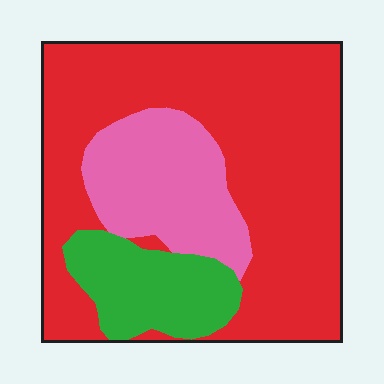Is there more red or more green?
Red.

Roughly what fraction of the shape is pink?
Pink covers around 20% of the shape.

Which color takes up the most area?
Red, at roughly 65%.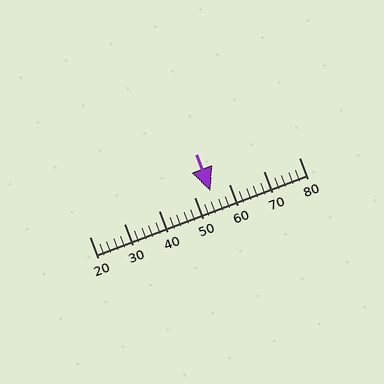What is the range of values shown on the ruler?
The ruler shows values from 20 to 80.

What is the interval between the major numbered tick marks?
The major tick marks are spaced 10 units apart.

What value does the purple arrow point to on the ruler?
The purple arrow points to approximately 55.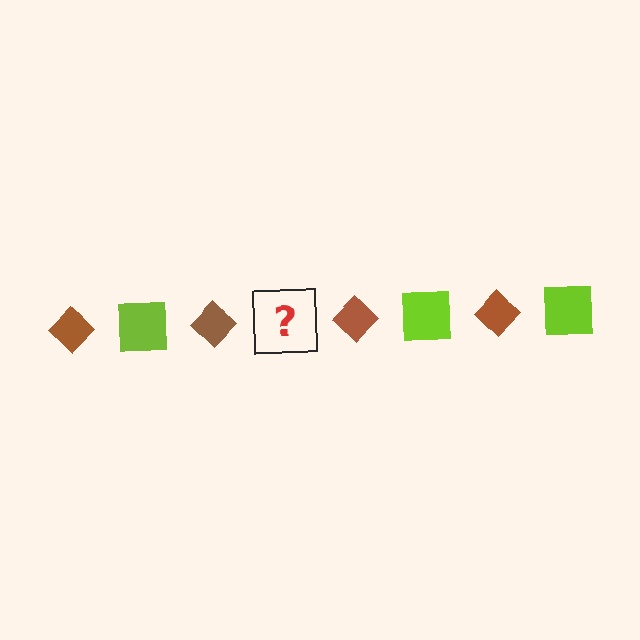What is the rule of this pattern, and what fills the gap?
The rule is that the pattern alternates between brown diamond and lime square. The gap should be filled with a lime square.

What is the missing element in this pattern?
The missing element is a lime square.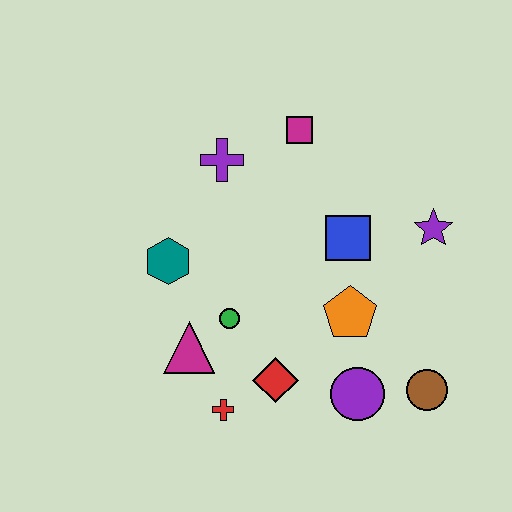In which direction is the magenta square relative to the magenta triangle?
The magenta square is above the magenta triangle.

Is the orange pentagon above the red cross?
Yes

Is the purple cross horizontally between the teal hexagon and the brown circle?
Yes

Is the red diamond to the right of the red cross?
Yes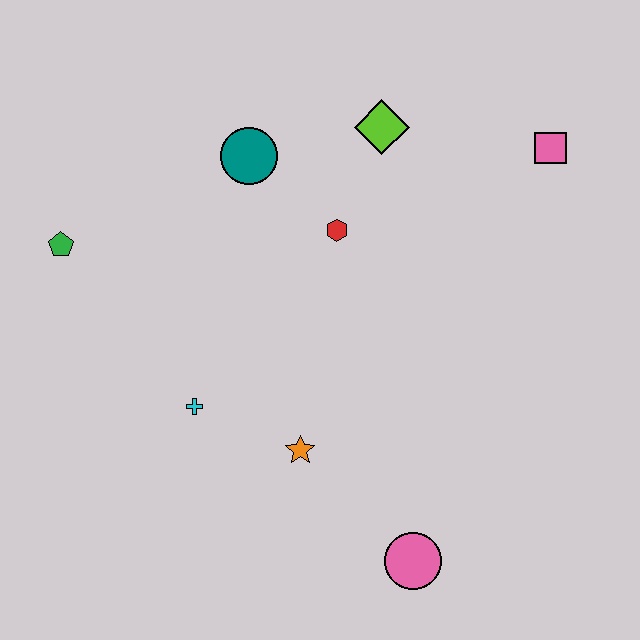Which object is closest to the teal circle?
The red hexagon is closest to the teal circle.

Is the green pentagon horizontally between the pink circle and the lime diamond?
No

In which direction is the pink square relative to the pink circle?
The pink square is above the pink circle.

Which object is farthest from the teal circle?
The pink circle is farthest from the teal circle.